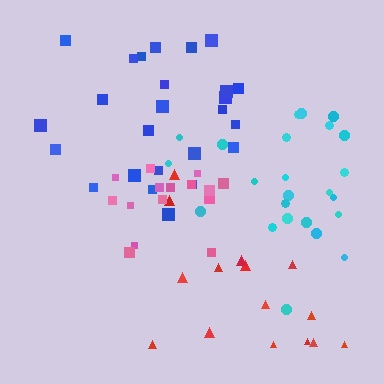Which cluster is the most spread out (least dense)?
Red.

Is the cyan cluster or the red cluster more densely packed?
Cyan.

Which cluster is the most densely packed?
Pink.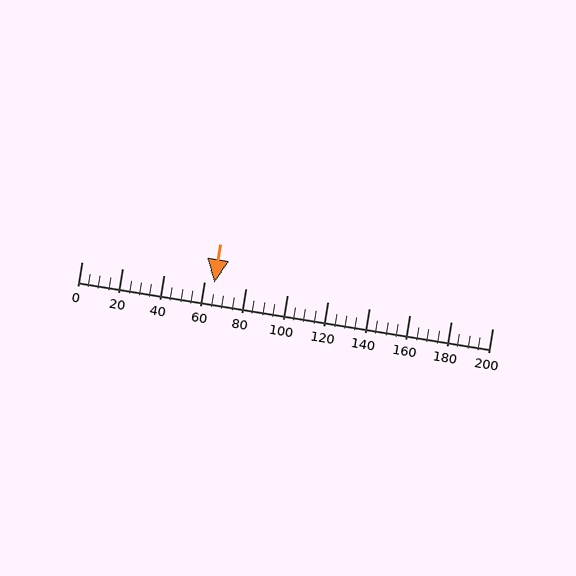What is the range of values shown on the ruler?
The ruler shows values from 0 to 200.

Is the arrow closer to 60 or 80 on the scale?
The arrow is closer to 60.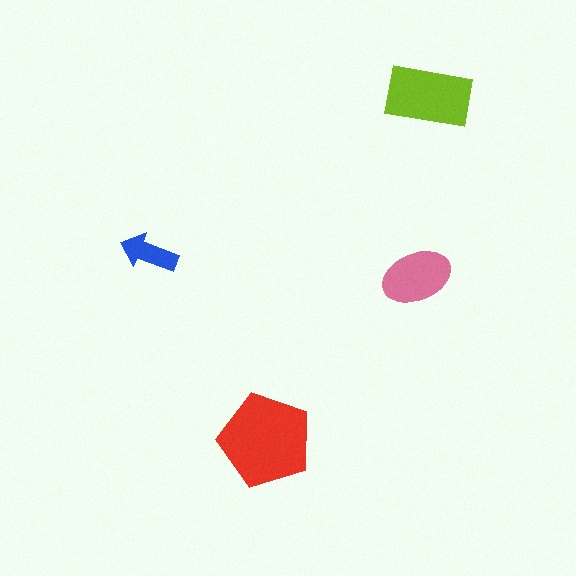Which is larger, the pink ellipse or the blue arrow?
The pink ellipse.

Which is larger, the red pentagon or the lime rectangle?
The red pentagon.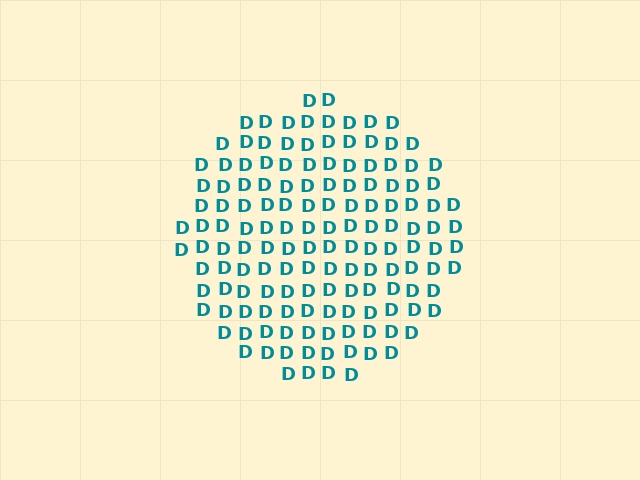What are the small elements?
The small elements are letter D's.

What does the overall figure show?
The overall figure shows a circle.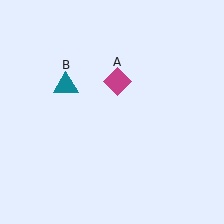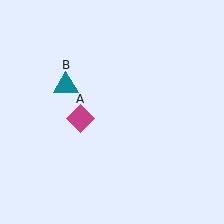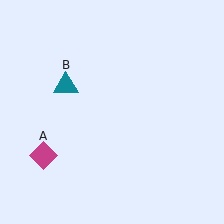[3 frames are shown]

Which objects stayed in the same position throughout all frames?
Teal triangle (object B) remained stationary.